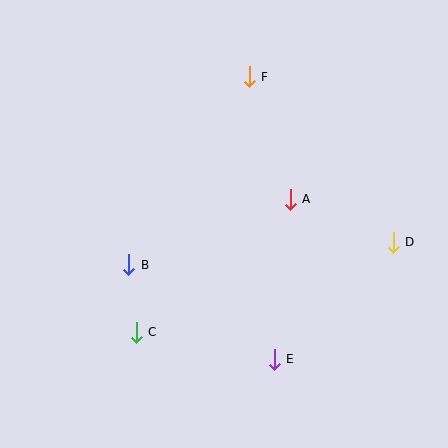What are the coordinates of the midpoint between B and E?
The midpoint between B and E is at (201, 312).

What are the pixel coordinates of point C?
Point C is at (136, 332).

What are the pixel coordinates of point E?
Point E is at (274, 359).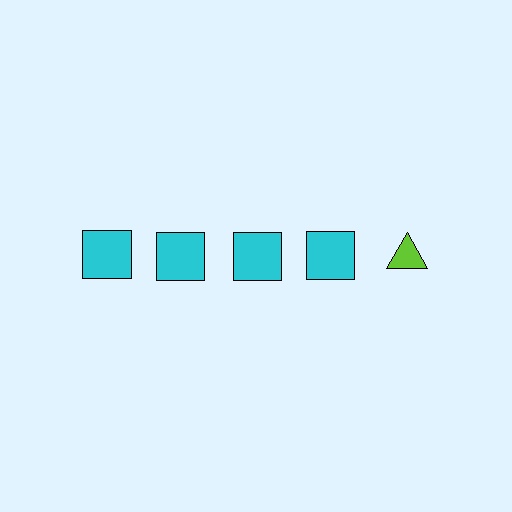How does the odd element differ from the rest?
It differs in both color (lime instead of cyan) and shape (triangle instead of square).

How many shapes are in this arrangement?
There are 5 shapes arranged in a grid pattern.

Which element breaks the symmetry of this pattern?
The lime triangle in the top row, rightmost column breaks the symmetry. All other shapes are cyan squares.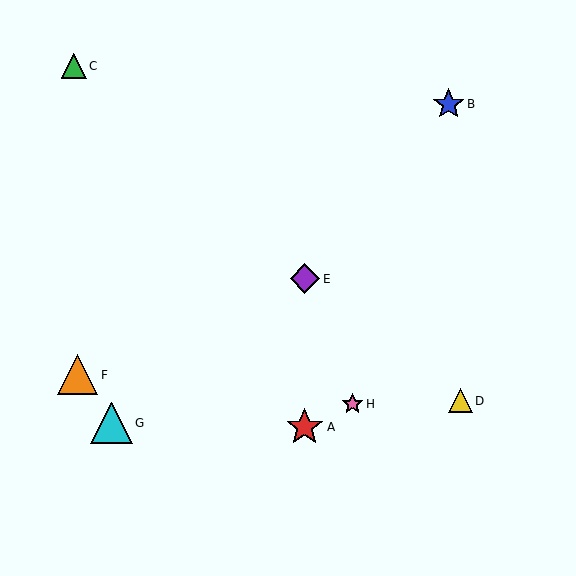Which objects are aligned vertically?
Objects A, E are aligned vertically.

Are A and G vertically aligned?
No, A is at x≈305 and G is at x≈112.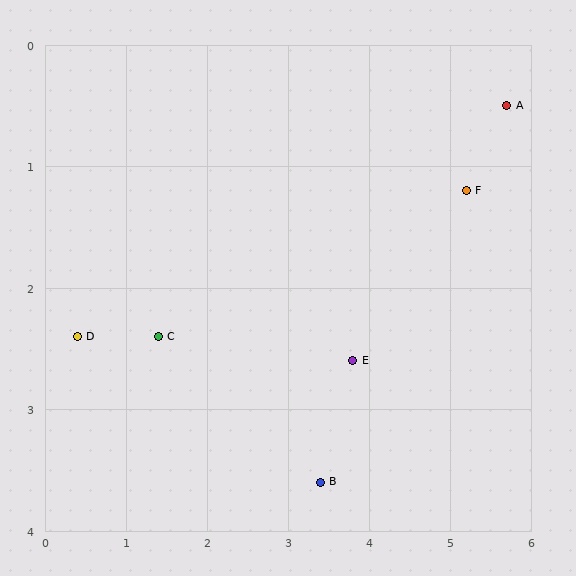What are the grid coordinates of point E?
Point E is at approximately (3.8, 2.6).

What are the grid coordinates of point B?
Point B is at approximately (3.4, 3.6).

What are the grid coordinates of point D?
Point D is at approximately (0.4, 2.4).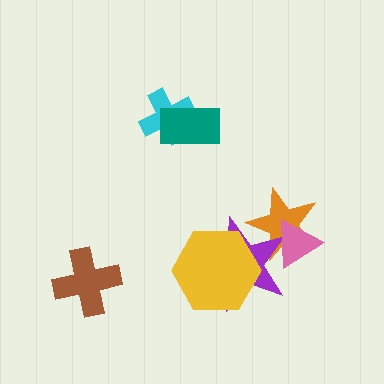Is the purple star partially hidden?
Yes, it is partially covered by another shape.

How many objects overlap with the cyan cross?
1 object overlaps with the cyan cross.